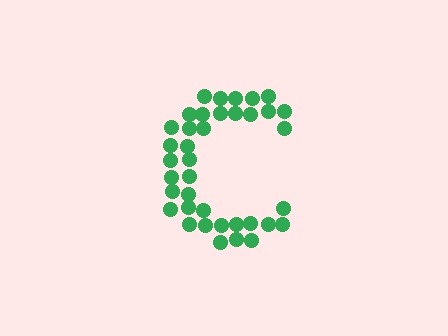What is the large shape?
The large shape is the letter C.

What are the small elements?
The small elements are circles.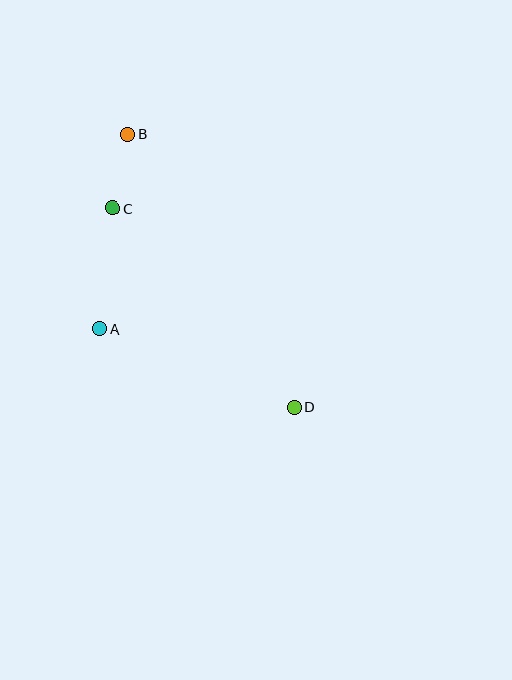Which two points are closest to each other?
Points B and C are closest to each other.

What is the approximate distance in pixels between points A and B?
The distance between A and B is approximately 197 pixels.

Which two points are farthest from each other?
Points B and D are farthest from each other.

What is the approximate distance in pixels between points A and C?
The distance between A and C is approximately 122 pixels.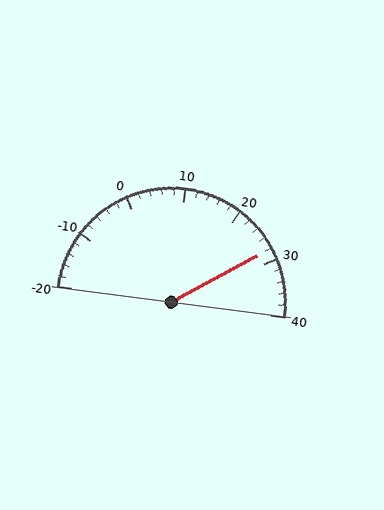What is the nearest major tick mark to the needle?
The nearest major tick mark is 30.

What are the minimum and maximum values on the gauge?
The gauge ranges from -20 to 40.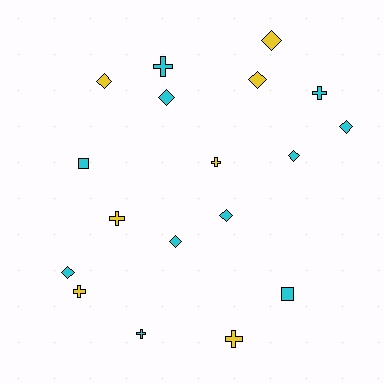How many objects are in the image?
There are 18 objects.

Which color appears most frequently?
Cyan, with 11 objects.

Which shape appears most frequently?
Diamond, with 9 objects.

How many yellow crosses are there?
There are 4 yellow crosses.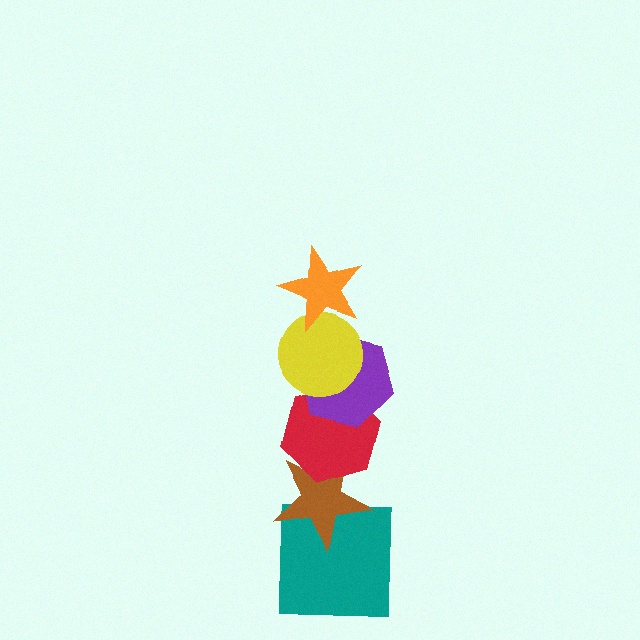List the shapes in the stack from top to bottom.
From top to bottom: the orange star, the yellow circle, the purple hexagon, the red hexagon, the brown star, the teal square.